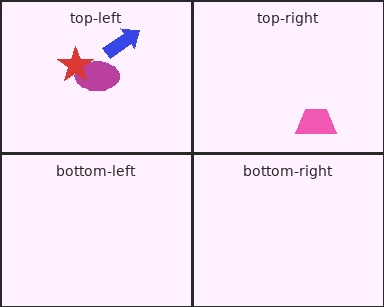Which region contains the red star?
The top-left region.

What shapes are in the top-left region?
The magenta ellipse, the blue arrow, the red star.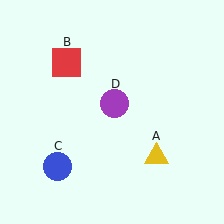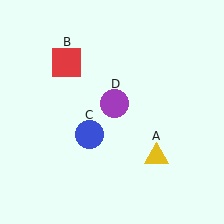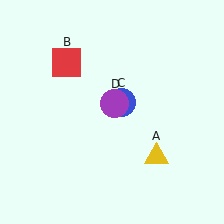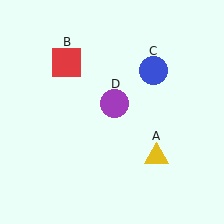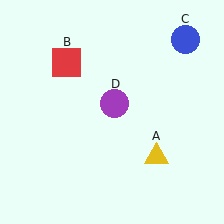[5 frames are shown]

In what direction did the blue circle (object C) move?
The blue circle (object C) moved up and to the right.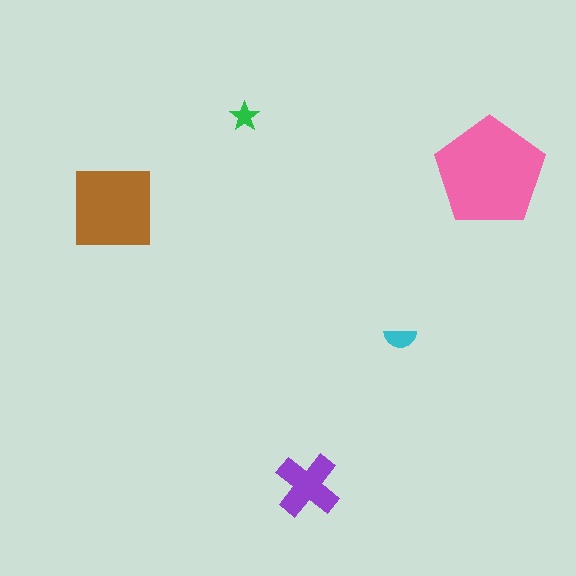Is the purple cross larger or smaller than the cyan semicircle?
Larger.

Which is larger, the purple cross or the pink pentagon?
The pink pentagon.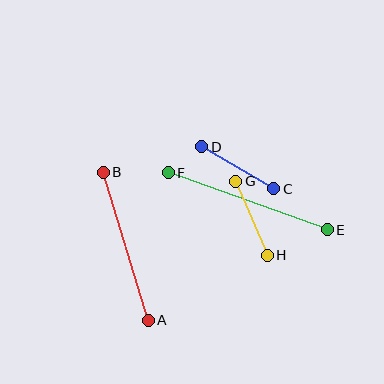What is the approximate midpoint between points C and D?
The midpoint is at approximately (238, 168) pixels.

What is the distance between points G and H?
The distance is approximately 80 pixels.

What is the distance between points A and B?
The distance is approximately 155 pixels.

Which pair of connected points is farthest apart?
Points E and F are farthest apart.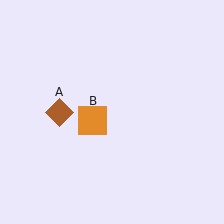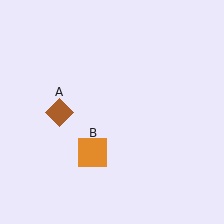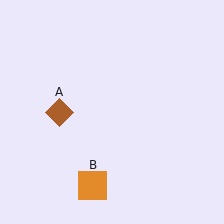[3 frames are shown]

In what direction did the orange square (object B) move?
The orange square (object B) moved down.